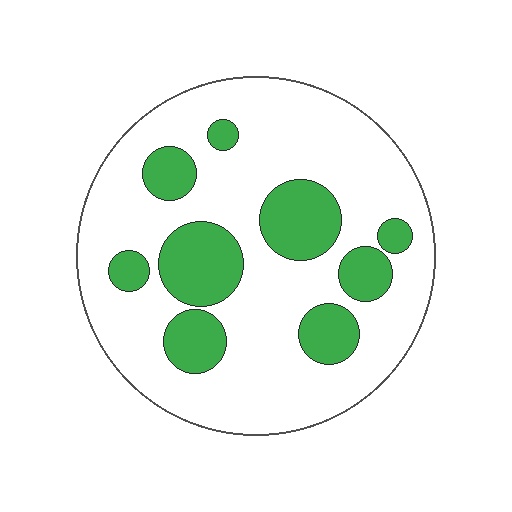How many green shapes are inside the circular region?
9.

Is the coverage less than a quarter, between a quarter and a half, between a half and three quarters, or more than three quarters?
Less than a quarter.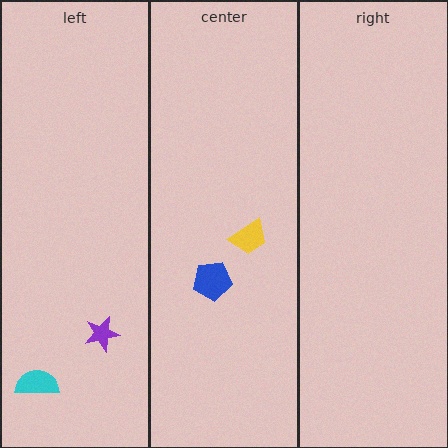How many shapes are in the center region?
2.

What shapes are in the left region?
The purple star, the cyan semicircle.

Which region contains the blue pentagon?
The center region.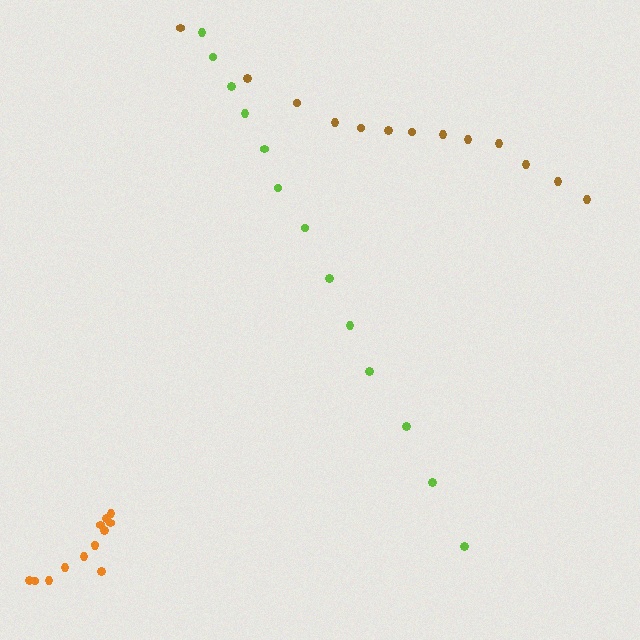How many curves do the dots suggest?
There are 3 distinct paths.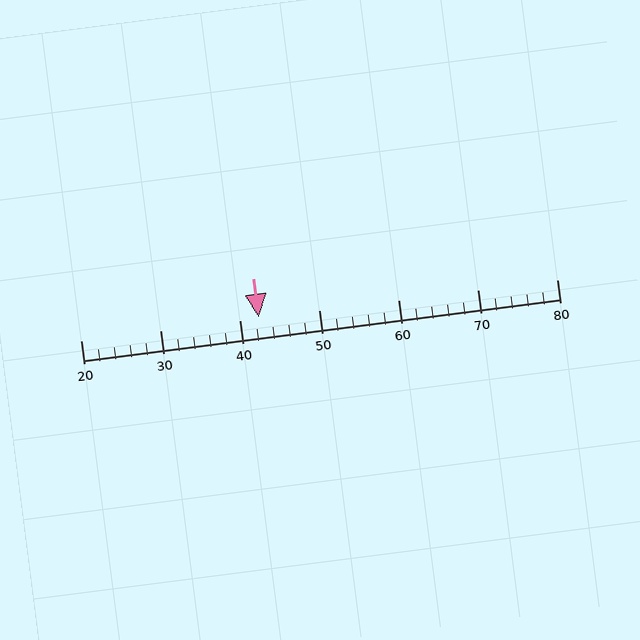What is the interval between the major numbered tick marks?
The major tick marks are spaced 10 units apart.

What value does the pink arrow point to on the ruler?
The pink arrow points to approximately 42.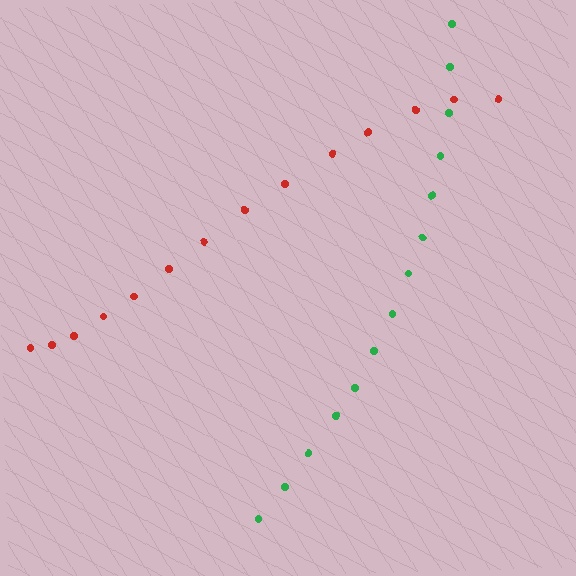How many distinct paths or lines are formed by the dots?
There are 2 distinct paths.